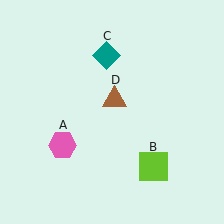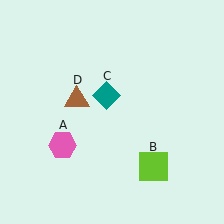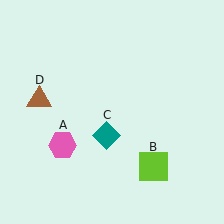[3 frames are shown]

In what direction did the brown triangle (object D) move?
The brown triangle (object D) moved left.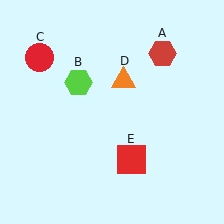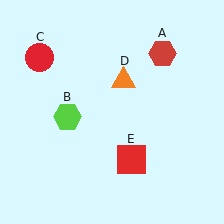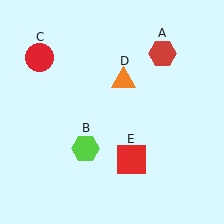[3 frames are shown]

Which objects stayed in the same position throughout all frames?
Red hexagon (object A) and red circle (object C) and orange triangle (object D) and red square (object E) remained stationary.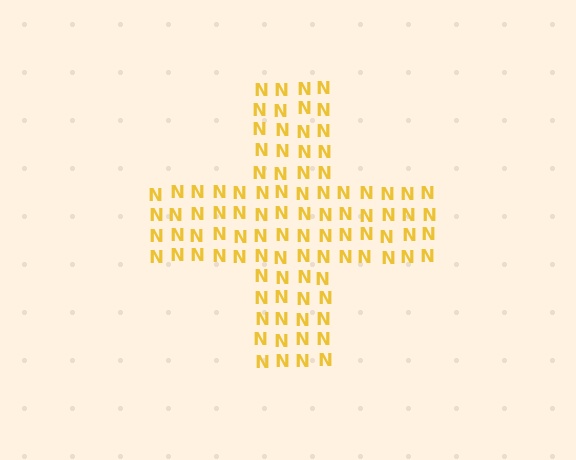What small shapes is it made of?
It is made of small letter N's.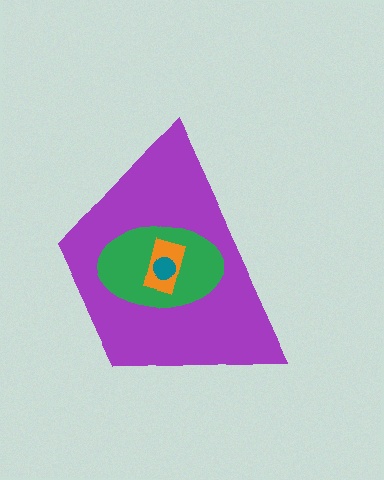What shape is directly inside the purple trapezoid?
The green ellipse.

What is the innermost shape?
The teal circle.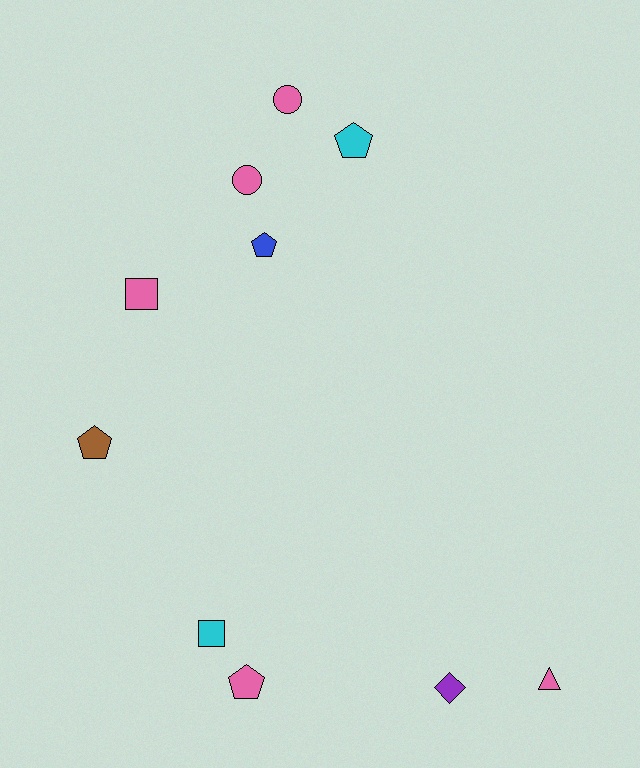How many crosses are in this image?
There are no crosses.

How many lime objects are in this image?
There are no lime objects.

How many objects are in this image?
There are 10 objects.